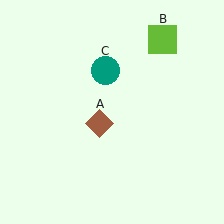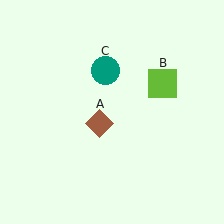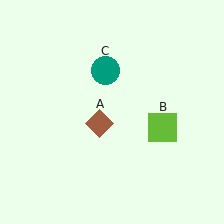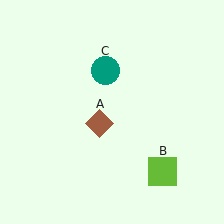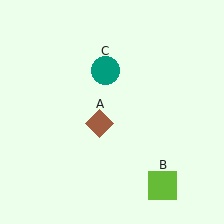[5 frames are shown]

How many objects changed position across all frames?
1 object changed position: lime square (object B).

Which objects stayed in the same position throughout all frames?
Brown diamond (object A) and teal circle (object C) remained stationary.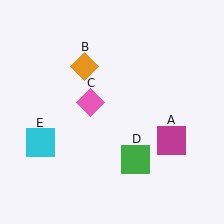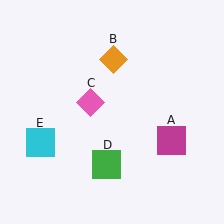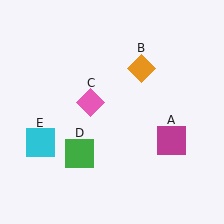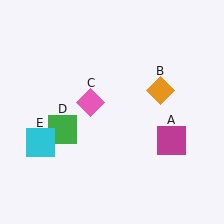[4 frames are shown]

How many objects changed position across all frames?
2 objects changed position: orange diamond (object B), green square (object D).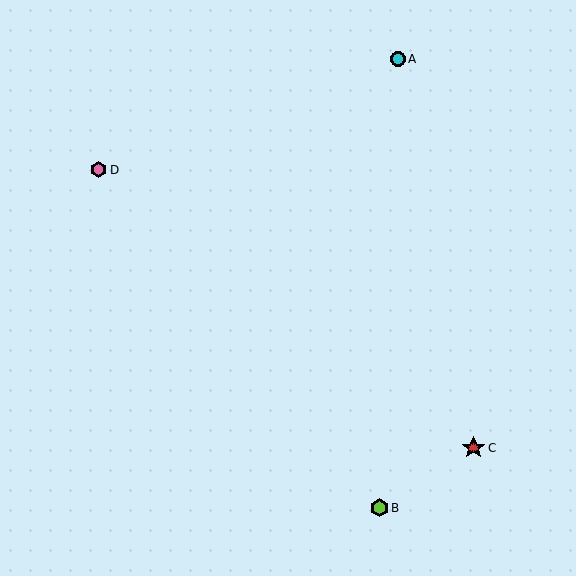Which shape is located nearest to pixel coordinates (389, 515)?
The lime hexagon (labeled B) at (379, 508) is nearest to that location.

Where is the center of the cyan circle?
The center of the cyan circle is at (398, 59).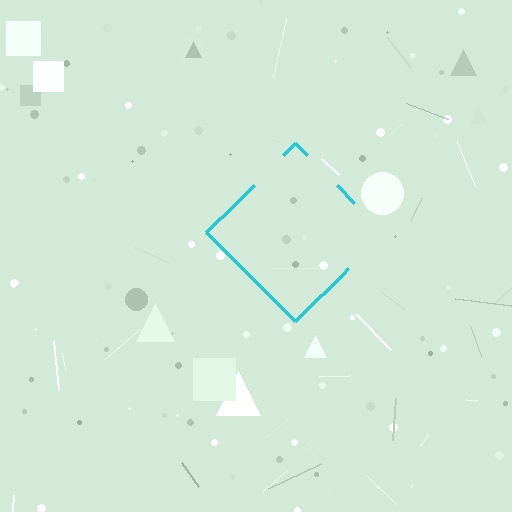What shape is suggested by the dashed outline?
The dashed outline suggests a diamond.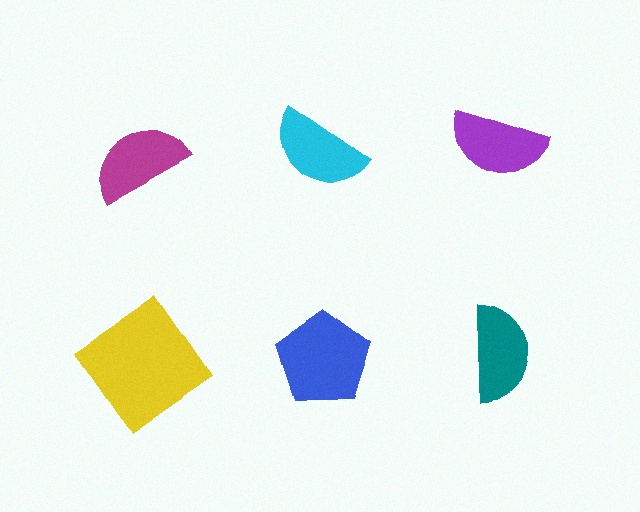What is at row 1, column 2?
A cyan semicircle.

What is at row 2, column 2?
A blue pentagon.